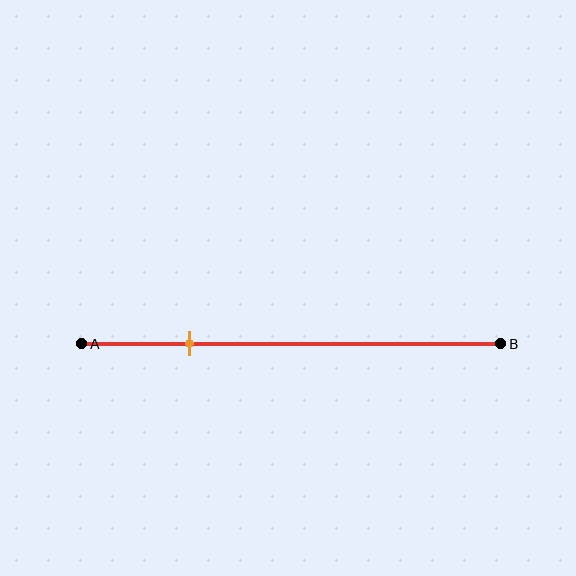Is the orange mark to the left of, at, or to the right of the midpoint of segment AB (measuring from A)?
The orange mark is to the left of the midpoint of segment AB.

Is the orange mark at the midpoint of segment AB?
No, the mark is at about 25% from A, not at the 50% midpoint.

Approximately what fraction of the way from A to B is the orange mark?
The orange mark is approximately 25% of the way from A to B.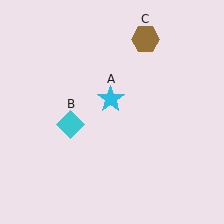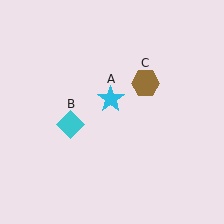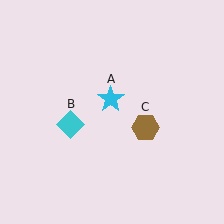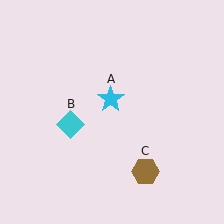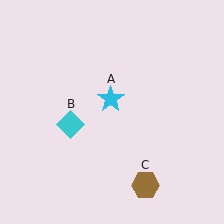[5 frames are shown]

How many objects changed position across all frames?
1 object changed position: brown hexagon (object C).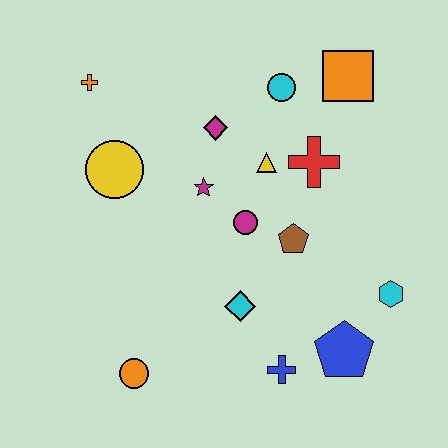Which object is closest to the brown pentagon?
The magenta circle is closest to the brown pentagon.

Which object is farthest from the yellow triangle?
The orange circle is farthest from the yellow triangle.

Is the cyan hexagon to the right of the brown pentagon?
Yes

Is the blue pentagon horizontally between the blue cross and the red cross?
No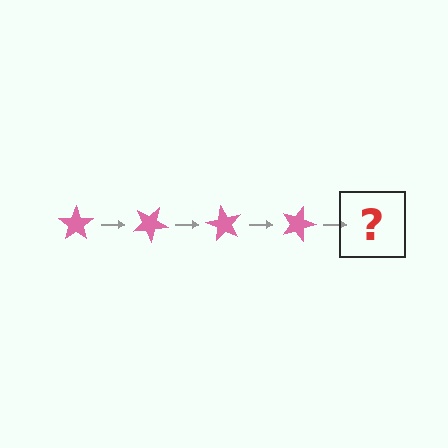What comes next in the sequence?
The next element should be a pink star rotated 120 degrees.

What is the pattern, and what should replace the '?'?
The pattern is that the star rotates 30 degrees each step. The '?' should be a pink star rotated 120 degrees.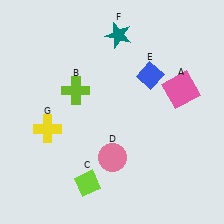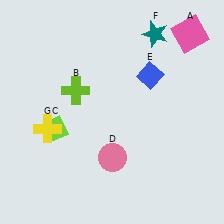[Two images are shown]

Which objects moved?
The objects that moved are: the pink square (A), the lime diamond (C), the teal star (F).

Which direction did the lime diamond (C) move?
The lime diamond (C) moved up.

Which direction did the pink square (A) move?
The pink square (A) moved up.